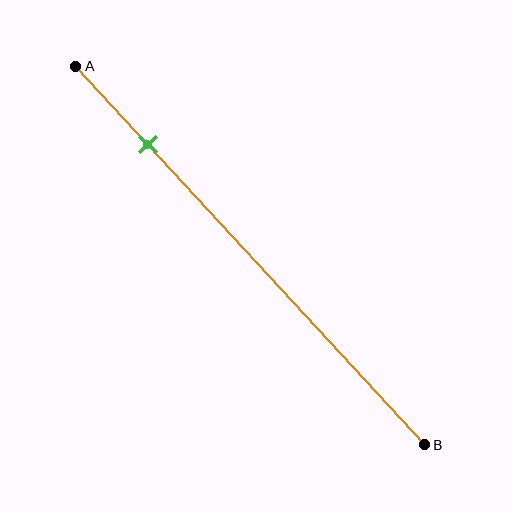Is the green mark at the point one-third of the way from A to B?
No, the mark is at about 20% from A, not at the 33% one-third point.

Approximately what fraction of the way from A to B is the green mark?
The green mark is approximately 20% of the way from A to B.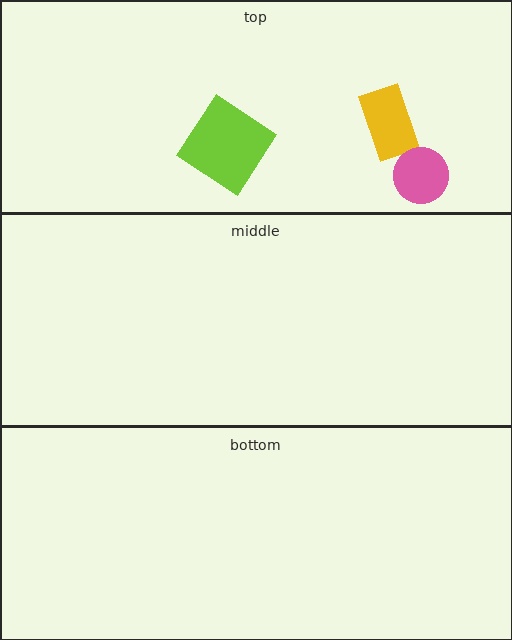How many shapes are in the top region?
3.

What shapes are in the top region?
The lime diamond, the yellow rectangle, the pink circle.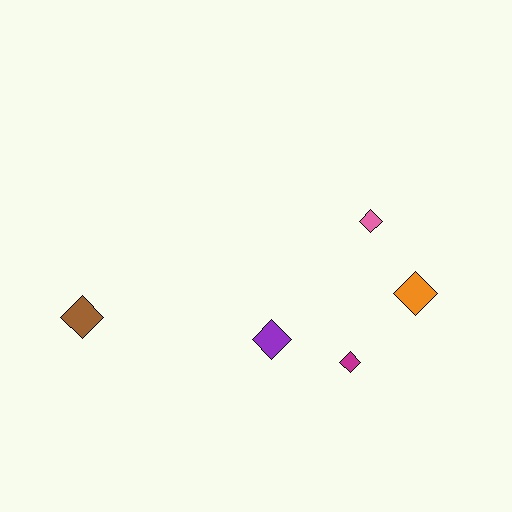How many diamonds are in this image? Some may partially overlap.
There are 5 diamonds.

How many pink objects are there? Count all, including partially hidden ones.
There is 1 pink object.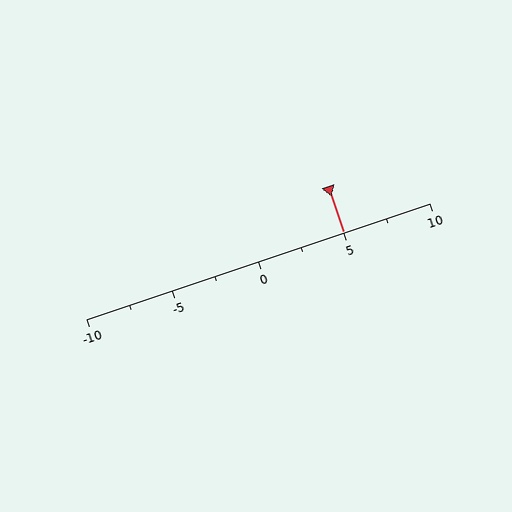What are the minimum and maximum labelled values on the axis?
The axis runs from -10 to 10.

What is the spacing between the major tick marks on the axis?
The major ticks are spaced 5 apart.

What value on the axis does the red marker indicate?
The marker indicates approximately 5.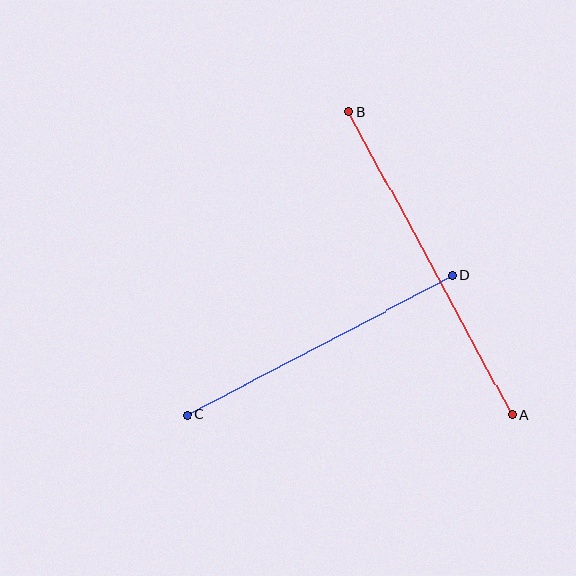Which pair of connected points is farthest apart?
Points A and B are farthest apart.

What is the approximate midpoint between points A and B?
The midpoint is at approximately (430, 263) pixels.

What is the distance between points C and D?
The distance is approximately 300 pixels.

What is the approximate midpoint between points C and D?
The midpoint is at approximately (320, 345) pixels.